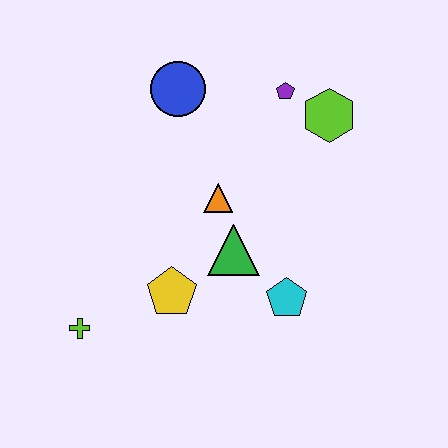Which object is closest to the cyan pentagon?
The green triangle is closest to the cyan pentagon.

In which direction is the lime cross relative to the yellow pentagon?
The lime cross is to the left of the yellow pentagon.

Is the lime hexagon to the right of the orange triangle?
Yes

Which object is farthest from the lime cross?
The lime hexagon is farthest from the lime cross.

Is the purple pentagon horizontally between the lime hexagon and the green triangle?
Yes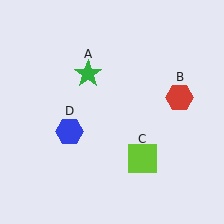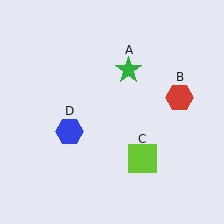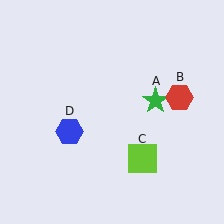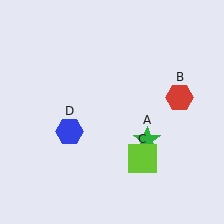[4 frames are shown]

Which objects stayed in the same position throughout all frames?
Red hexagon (object B) and lime square (object C) and blue hexagon (object D) remained stationary.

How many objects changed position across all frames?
1 object changed position: green star (object A).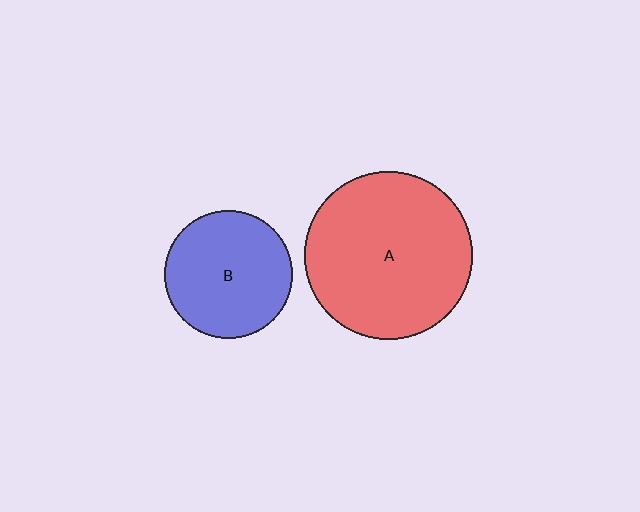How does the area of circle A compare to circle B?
Approximately 1.7 times.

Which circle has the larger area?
Circle A (red).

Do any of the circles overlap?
No, none of the circles overlap.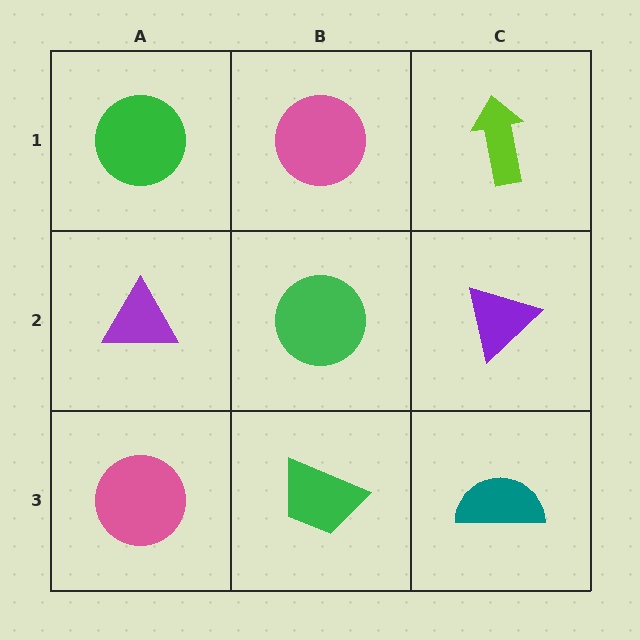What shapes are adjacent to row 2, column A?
A green circle (row 1, column A), a pink circle (row 3, column A), a green circle (row 2, column B).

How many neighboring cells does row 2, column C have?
3.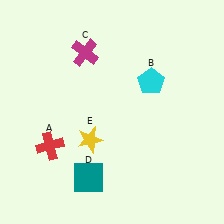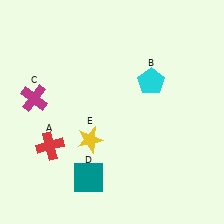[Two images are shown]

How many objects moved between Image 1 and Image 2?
1 object moved between the two images.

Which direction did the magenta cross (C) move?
The magenta cross (C) moved left.